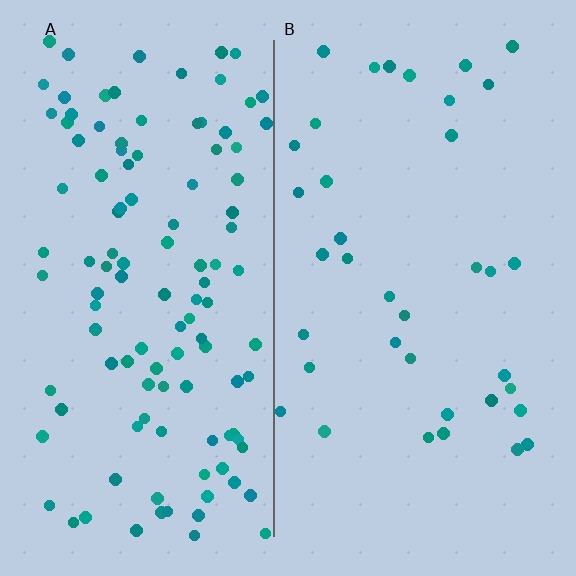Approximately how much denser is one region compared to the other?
Approximately 3.1× — region A over region B.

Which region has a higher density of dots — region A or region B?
A (the left).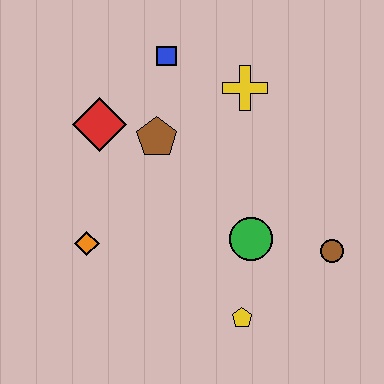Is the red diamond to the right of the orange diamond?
Yes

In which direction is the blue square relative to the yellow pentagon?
The blue square is above the yellow pentagon.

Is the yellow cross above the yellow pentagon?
Yes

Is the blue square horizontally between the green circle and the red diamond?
Yes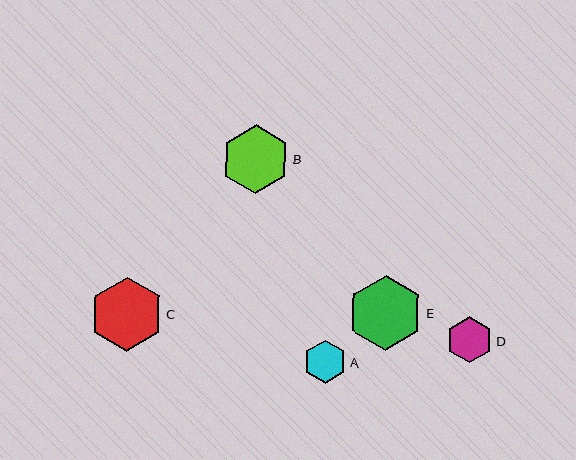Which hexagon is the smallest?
Hexagon A is the smallest with a size of approximately 43 pixels.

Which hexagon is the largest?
Hexagon E is the largest with a size of approximately 76 pixels.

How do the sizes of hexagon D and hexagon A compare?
Hexagon D and hexagon A are approximately the same size.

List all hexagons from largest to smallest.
From largest to smallest: E, C, B, D, A.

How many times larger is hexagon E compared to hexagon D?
Hexagon E is approximately 1.6 times the size of hexagon D.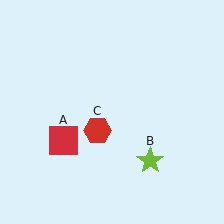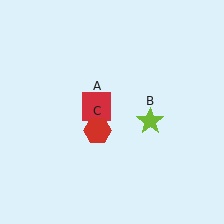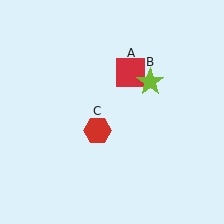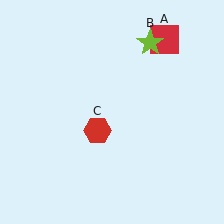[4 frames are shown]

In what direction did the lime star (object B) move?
The lime star (object B) moved up.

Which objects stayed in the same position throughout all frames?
Red hexagon (object C) remained stationary.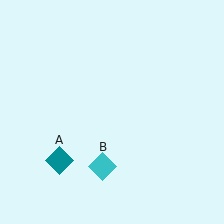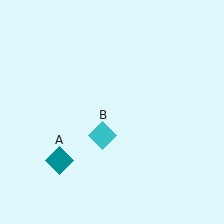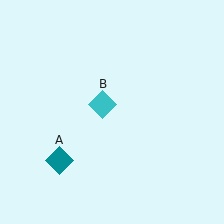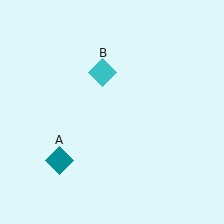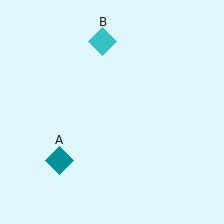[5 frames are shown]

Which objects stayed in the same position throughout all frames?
Teal diamond (object A) remained stationary.